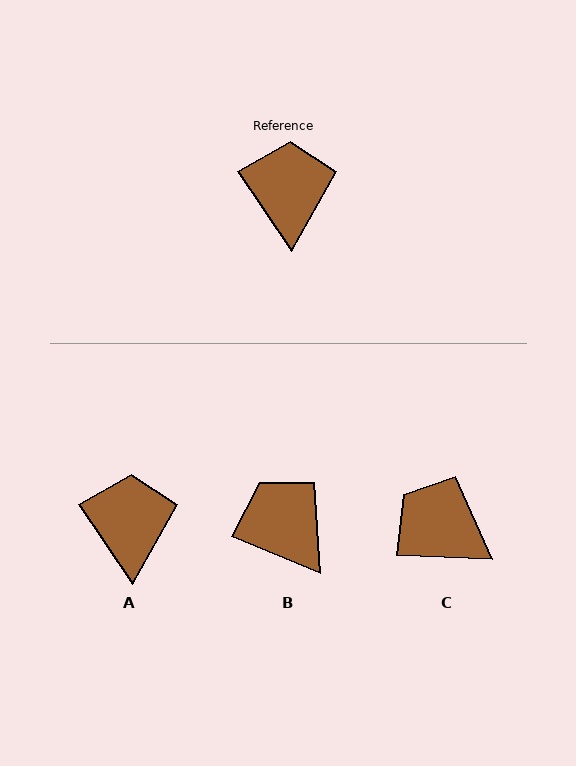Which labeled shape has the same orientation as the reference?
A.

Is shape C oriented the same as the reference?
No, it is off by about 53 degrees.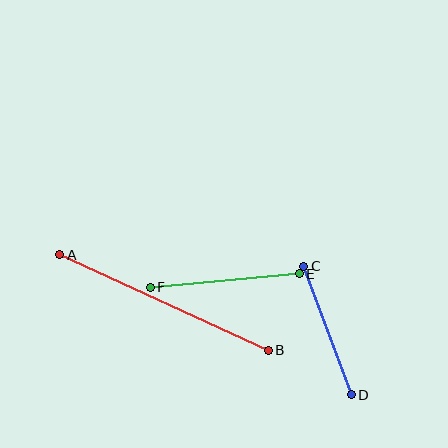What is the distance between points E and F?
The distance is approximately 149 pixels.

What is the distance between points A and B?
The distance is approximately 229 pixels.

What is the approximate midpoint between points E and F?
The midpoint is at approximately (225, 281) pixels.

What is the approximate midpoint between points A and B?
The midpoint is at approximately (164, 302) pixels.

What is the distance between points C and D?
The distance is approximately 137 pixels.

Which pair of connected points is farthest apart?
Points A and B are farthest apart.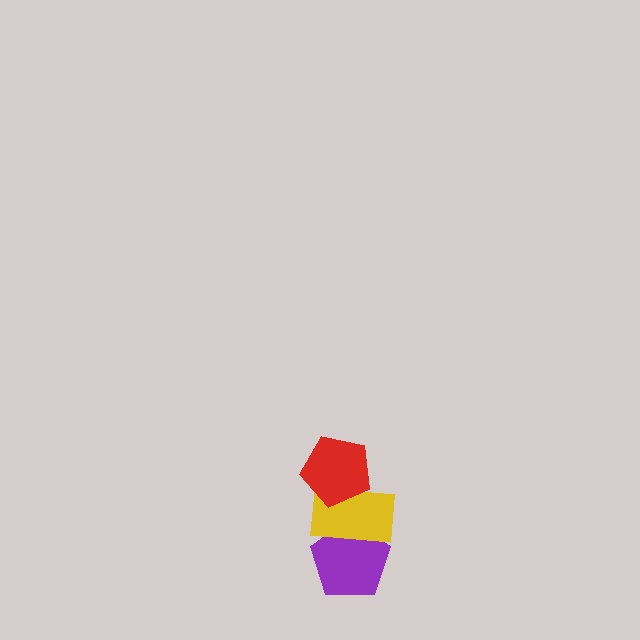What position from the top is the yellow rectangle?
The yellow rectangle is 2nd from the top.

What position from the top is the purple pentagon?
The purple pentagon is 3rd from the top.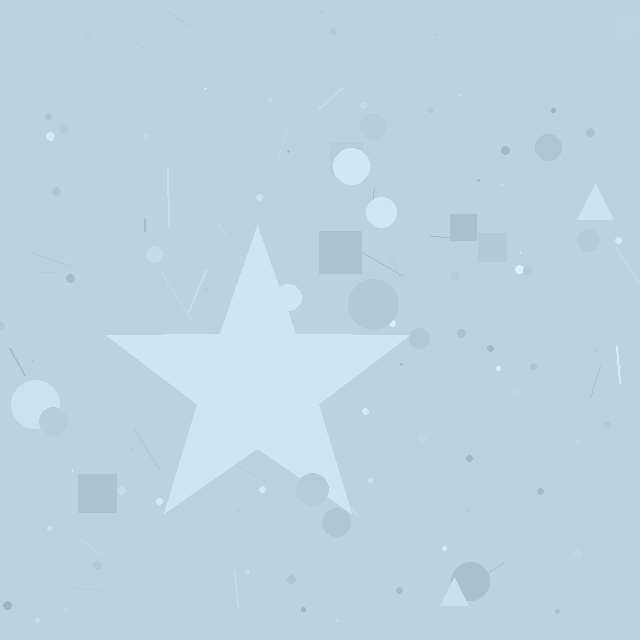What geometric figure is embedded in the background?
A star is embedded in the background.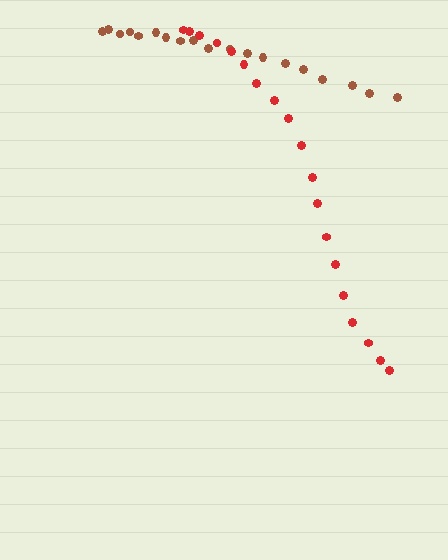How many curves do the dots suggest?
There are 2 distinct paths.